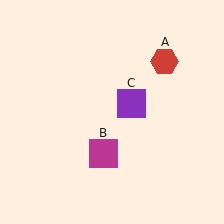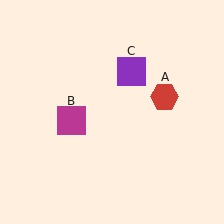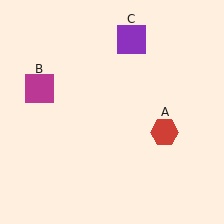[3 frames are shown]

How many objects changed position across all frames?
3 objects changed position: red hexagon (object A), magenta square (object B), purple square (object C).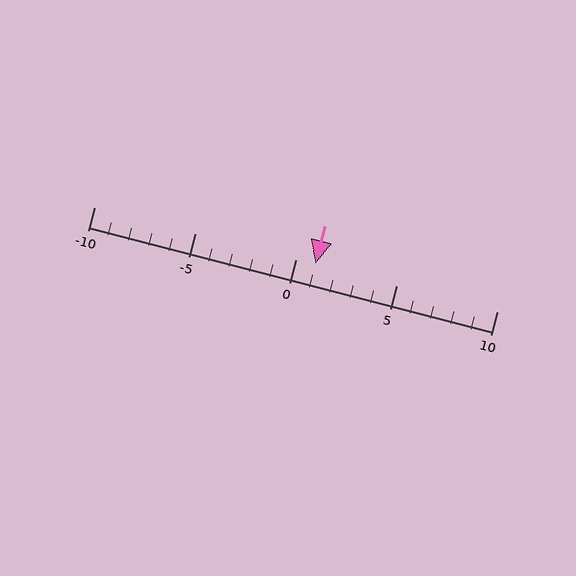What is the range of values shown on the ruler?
The ruler shows values from -10 to 10.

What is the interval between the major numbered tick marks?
The major tick marks are spaced 5 units apart.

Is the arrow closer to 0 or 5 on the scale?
The arrow is closer to 0.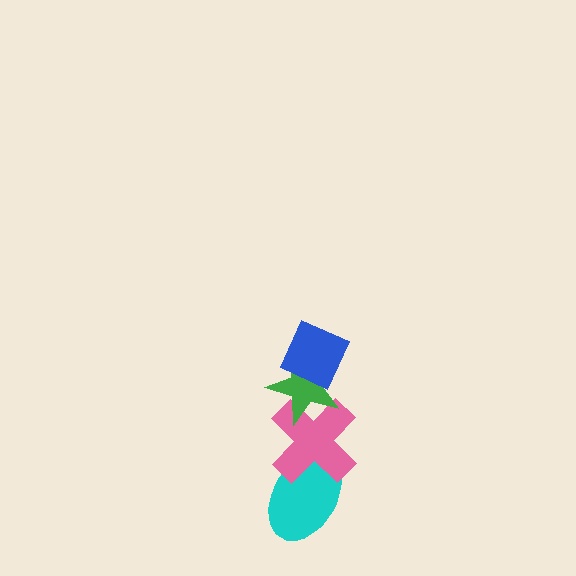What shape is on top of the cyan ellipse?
The pink cross is on top of the cyan ellipse.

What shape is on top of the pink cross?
The green star is on top of the pink cross.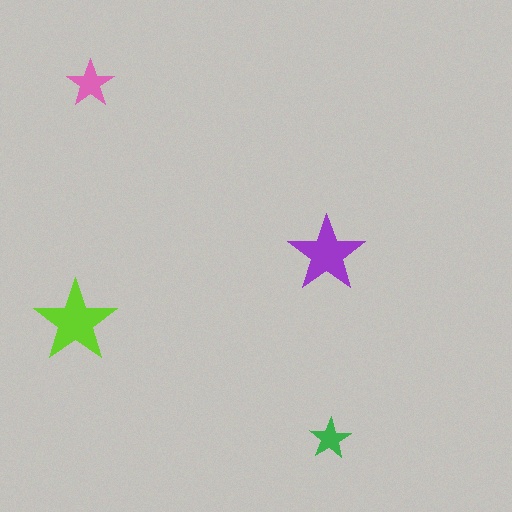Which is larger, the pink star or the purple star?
The purple one.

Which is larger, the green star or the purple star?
The purple one.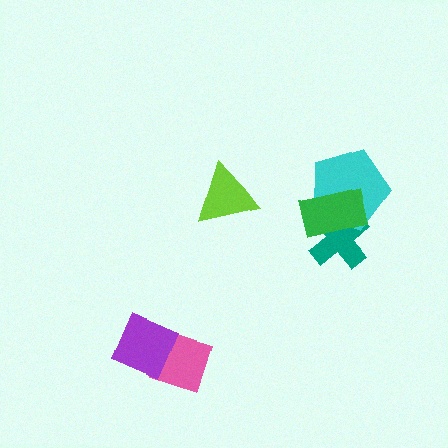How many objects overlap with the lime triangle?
0 objects overlap with the lime triangle.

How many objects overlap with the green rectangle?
2 objects overlap with the green rectangle.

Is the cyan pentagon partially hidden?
Yes, it is partially covered by another shape.